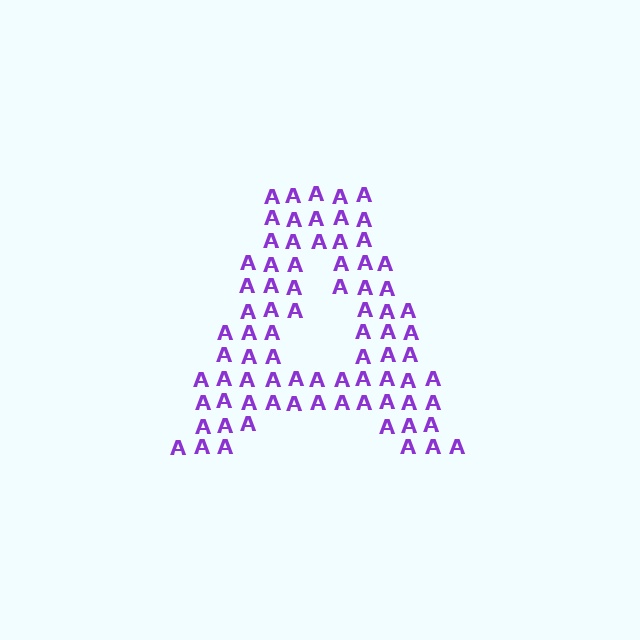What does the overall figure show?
The overall figure shows the letter A.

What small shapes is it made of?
It is made of small letter A's.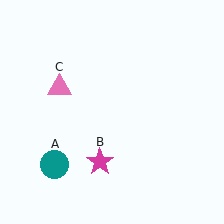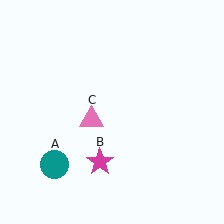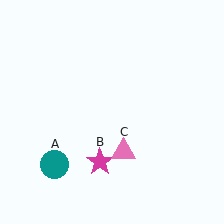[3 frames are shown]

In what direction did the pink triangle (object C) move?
The pink triangle (object C) moved down and to the right.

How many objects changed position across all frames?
1 object changed position: pink triangle (object C).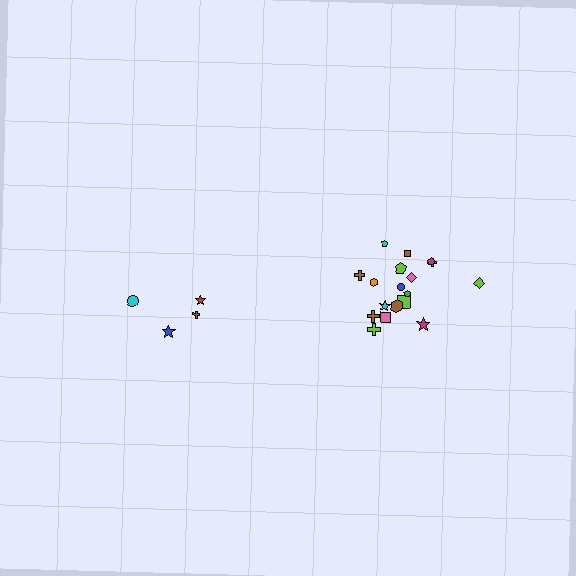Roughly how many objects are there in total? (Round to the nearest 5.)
Roughly 20 objects in total.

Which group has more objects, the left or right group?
The right group.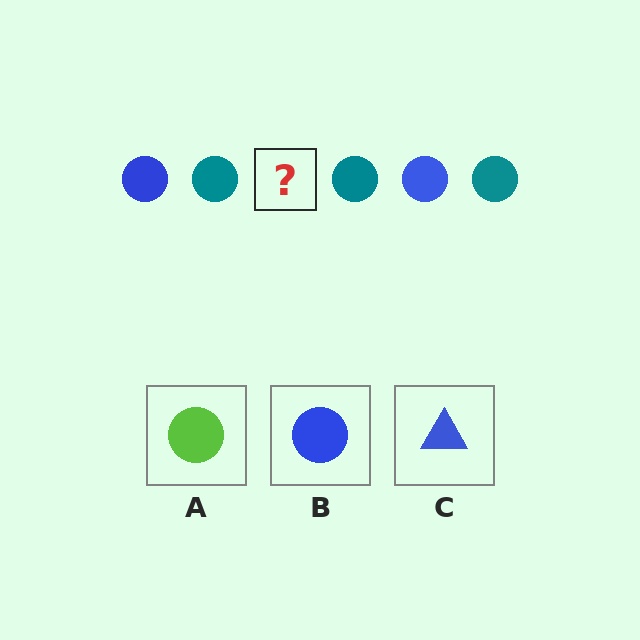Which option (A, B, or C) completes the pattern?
B.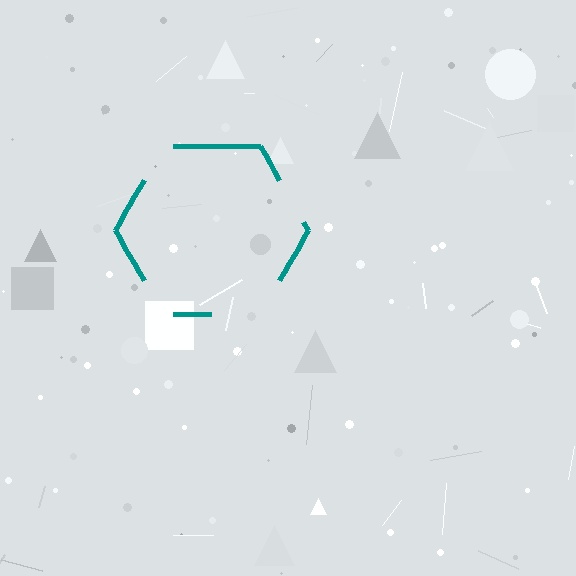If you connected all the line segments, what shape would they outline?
They would outline a hexagon.